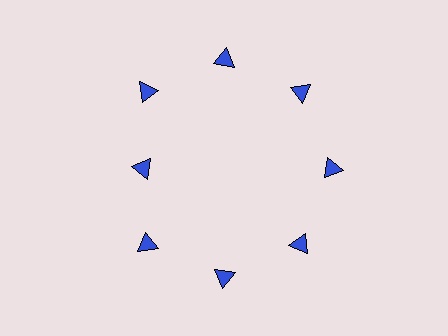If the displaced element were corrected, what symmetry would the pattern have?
It would have 8-fold rotational symmetry — the pattern would map onto itself every 45 degrees.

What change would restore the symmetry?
The symmetry would be restored by moving it outward, back onto the ring so that all 8 triangles sit at equal angles and equal distance from the center.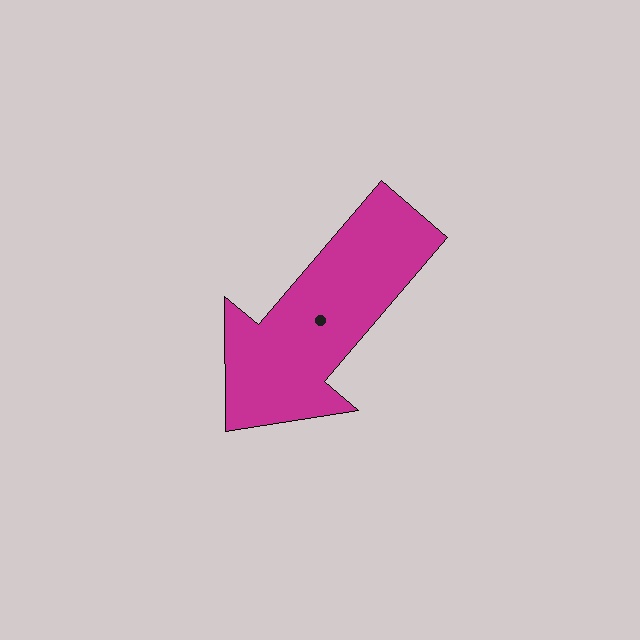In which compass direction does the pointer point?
Southwest.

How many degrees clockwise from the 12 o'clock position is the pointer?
Approximately 220 degrees.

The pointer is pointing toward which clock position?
Roughly 7 o'clock.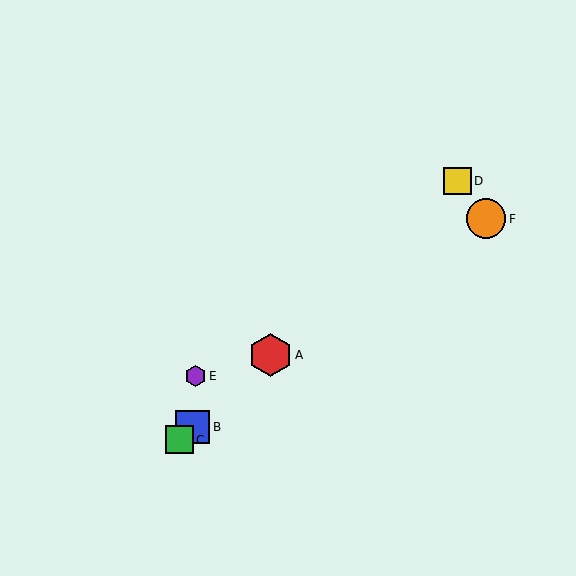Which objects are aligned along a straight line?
Objects A, B, C, D are aligned along a straight line.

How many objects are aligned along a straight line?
4 objects (A, B, C, D) are aligned along a straight line.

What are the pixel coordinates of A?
Object A is at (270, 355).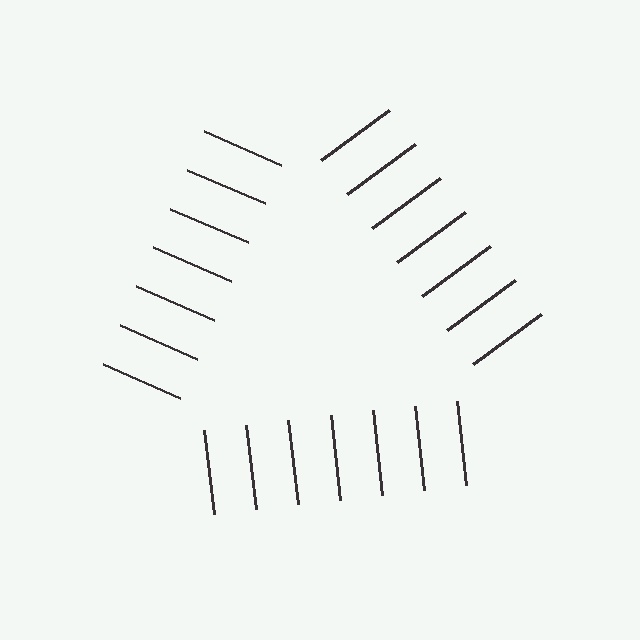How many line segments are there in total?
21 — 7 along each of the 3 edges.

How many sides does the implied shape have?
3 sides — the line-ends trace a triangle.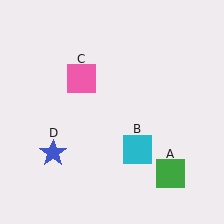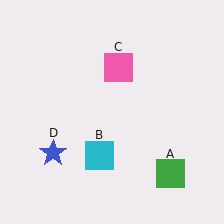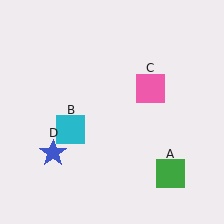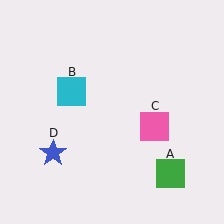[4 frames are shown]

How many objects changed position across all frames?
2 objects changed position: cyan square (object B), pink square (object C).